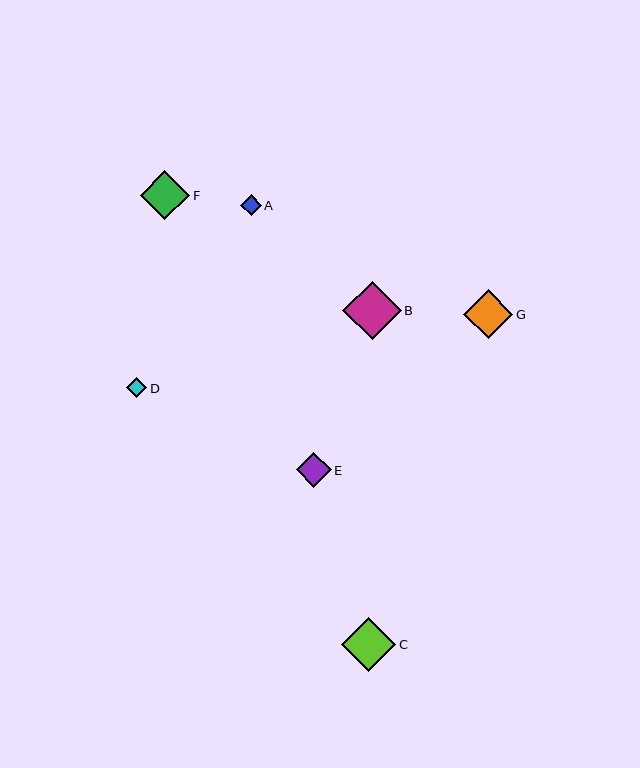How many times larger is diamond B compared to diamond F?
Diamond B is approximately 1.2 times the size of diamond F.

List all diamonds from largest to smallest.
From largest to smallest: B, C, F, G, E, A, D.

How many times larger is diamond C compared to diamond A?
Diamond C is approximately 2.6 times the size of diamond A.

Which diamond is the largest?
Diamond B is the largest with a size of approximately 59 pixels.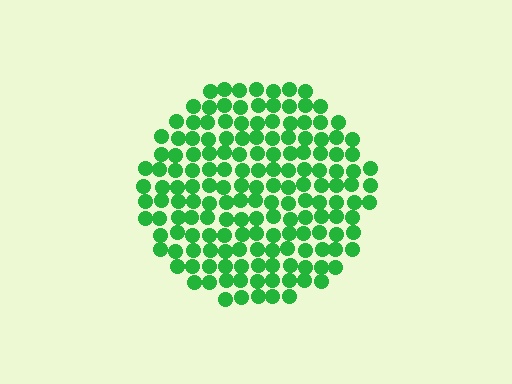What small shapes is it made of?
It is made of small circles.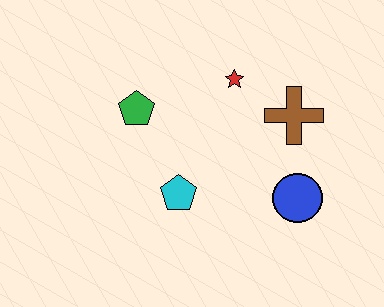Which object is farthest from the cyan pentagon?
The brown cross is farthest from the cyan pentagon.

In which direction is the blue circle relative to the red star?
The blue circle is below the red star.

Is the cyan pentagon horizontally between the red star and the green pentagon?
Yes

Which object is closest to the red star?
The brown cross is closest to the red star.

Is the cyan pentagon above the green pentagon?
No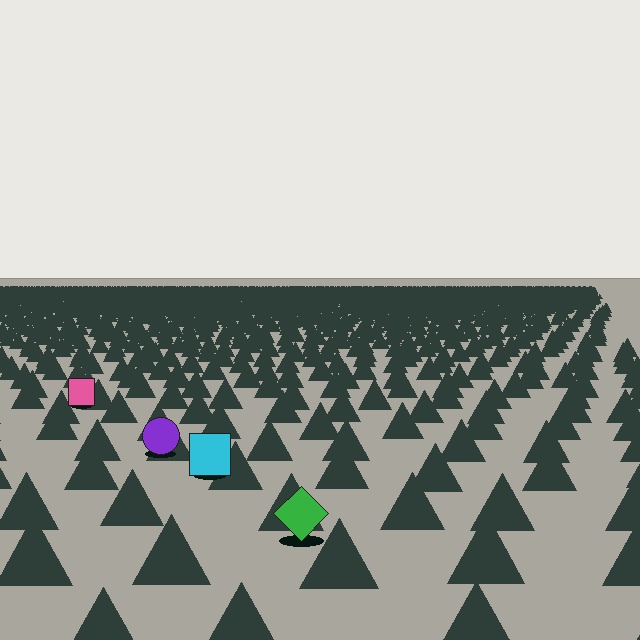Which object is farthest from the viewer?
The pink square is farthest from the viewer. It appears smaller and the ground texture around it is denser.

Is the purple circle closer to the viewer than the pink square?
Yes. The purple circle is closer — you can tell from the texture gradient: the ground texture is coarser near it.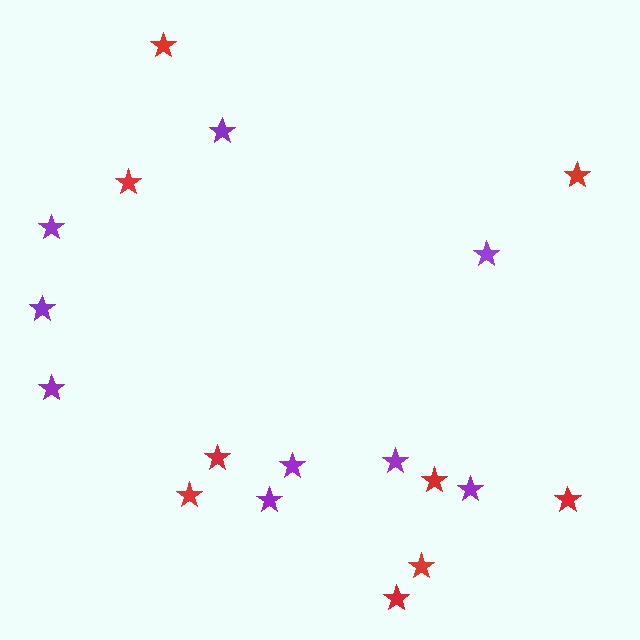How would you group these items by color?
There are 2 groups: one group of red stars (9) and one group of purple stars (9).